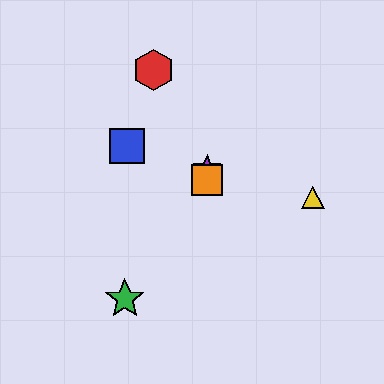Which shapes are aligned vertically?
The purple star, the orange square are aligned vertically.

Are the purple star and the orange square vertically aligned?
Yes, both are at x≈207.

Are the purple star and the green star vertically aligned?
No, the purple star is at x≈207 and the green star is at x≈125.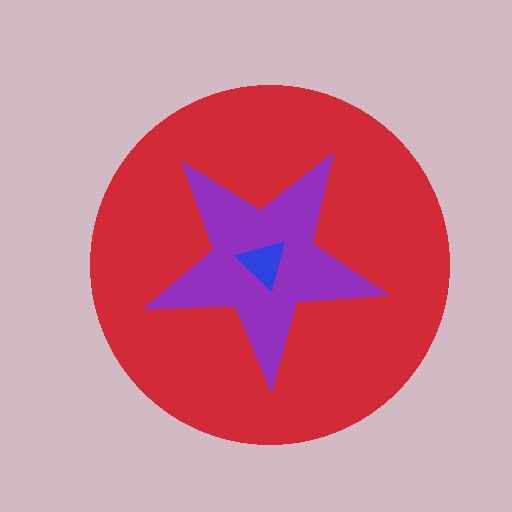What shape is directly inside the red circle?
The purple star.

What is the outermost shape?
The red circle.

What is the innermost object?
The blue triangle.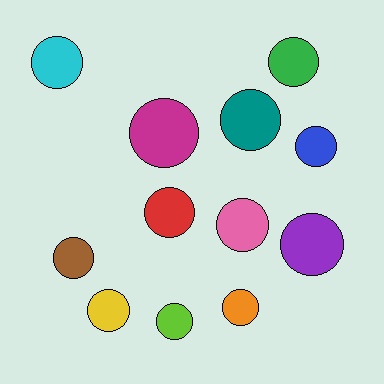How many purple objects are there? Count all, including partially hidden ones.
There is 1 purple object.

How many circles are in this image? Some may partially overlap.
There are 12 circles.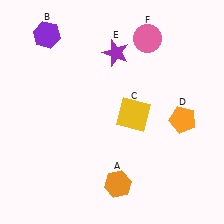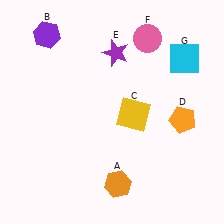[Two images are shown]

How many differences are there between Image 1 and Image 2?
There is 1 difference between the two images.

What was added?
A cyan square (G) was added in Image 2.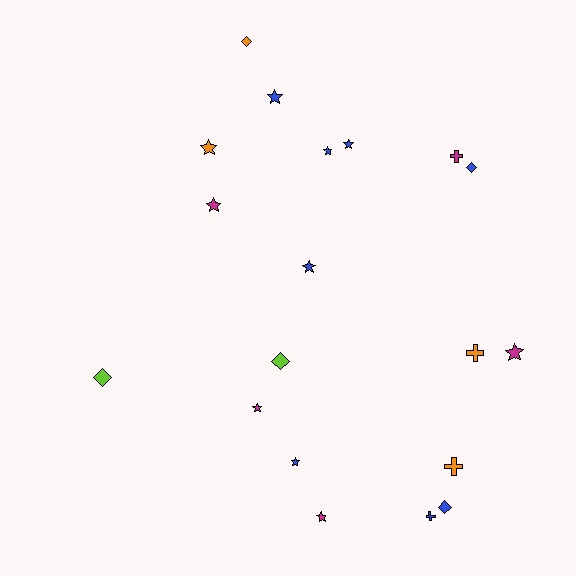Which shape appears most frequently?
Star, with 10 objects.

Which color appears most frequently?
Blue, with 8 objects.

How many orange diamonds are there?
There is 1 orange diamond.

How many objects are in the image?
There are 19 objects.